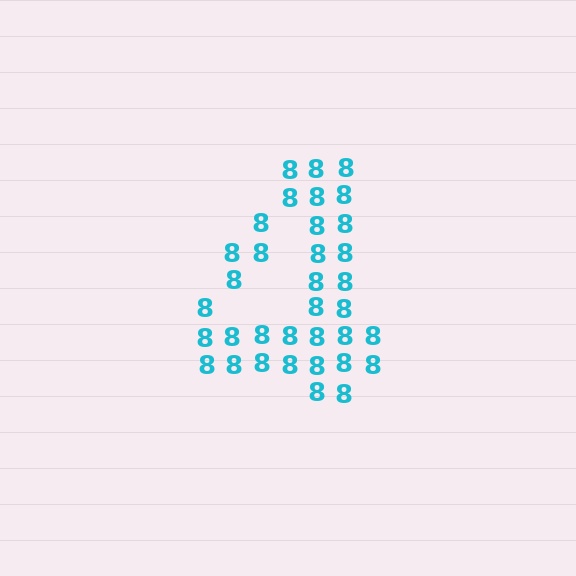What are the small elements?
The small elements are digit 8's.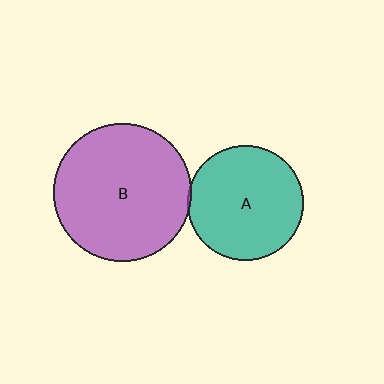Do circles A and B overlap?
Yes.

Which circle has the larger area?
Circle B (purple).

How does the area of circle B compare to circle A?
Approximately 1.4 times.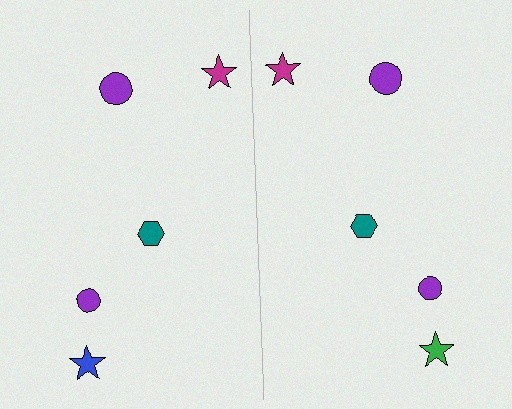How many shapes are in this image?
There are 10 shapes in this image.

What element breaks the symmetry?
The green star on the right side breaks the symmetry — its mirror counterpart is blue.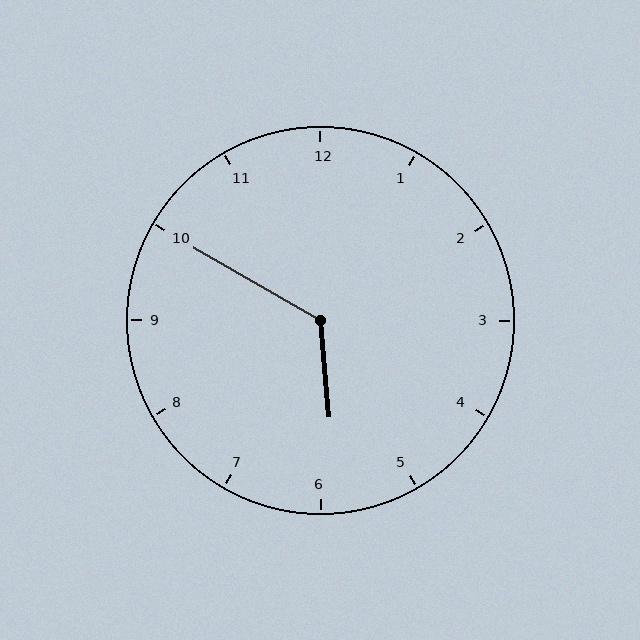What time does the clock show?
5:50.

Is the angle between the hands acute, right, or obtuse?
It is obtuse.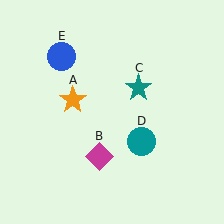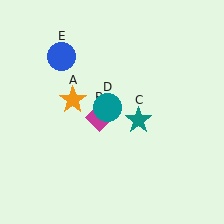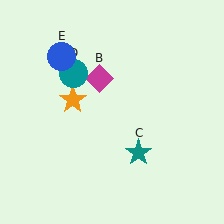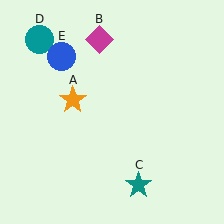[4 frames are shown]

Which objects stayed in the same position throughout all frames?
Orange star (object A) and blue circle (object E) remained stationary.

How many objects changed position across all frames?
3 objects changed position: magenta diamond (object B), teal star (object C), teal circle (object D).